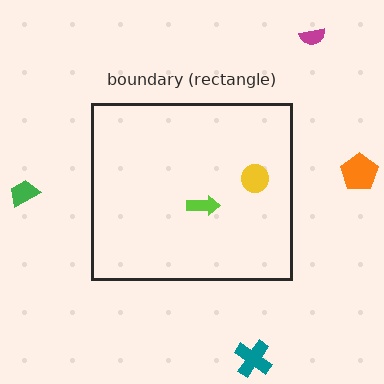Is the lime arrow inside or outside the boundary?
Inside.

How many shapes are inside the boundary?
2 inside, 4 outside.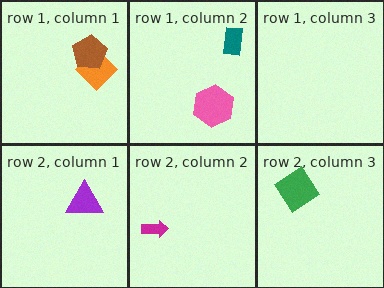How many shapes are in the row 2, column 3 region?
1.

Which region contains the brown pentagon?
The row 1, column 1 region.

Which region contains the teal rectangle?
The row 1, column 2 region.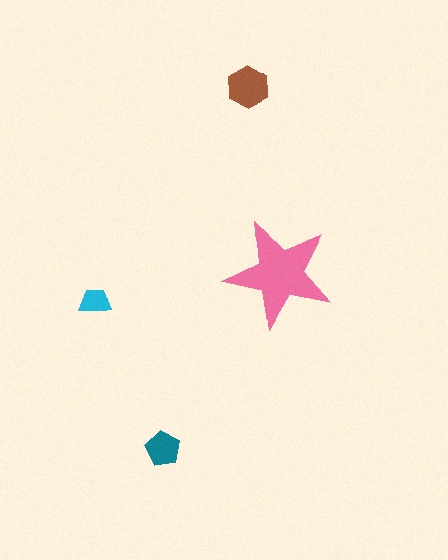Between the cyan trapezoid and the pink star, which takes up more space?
The pink star.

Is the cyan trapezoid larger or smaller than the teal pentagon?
Smaller.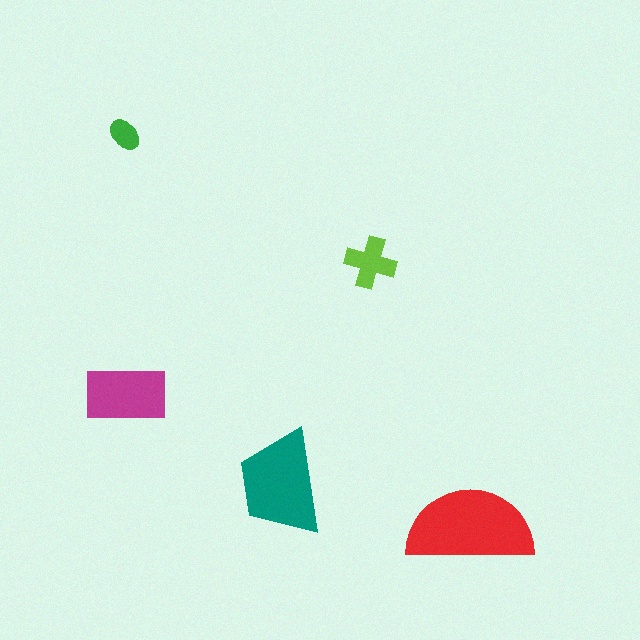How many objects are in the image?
There are 5 objects in the image.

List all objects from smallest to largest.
The green ellipse, the lime cross, the magenta rectangle, the teal trapezoid, the red semicircle.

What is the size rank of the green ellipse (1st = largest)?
5th.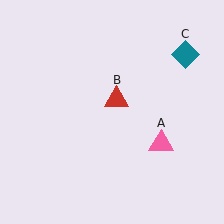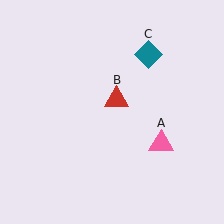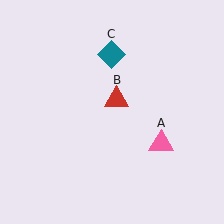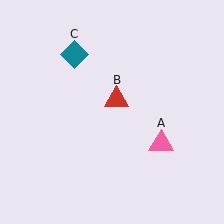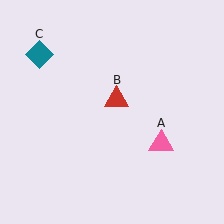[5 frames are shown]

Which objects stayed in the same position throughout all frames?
Pink triangle (object A) and red triangle (object B) remained stationary.